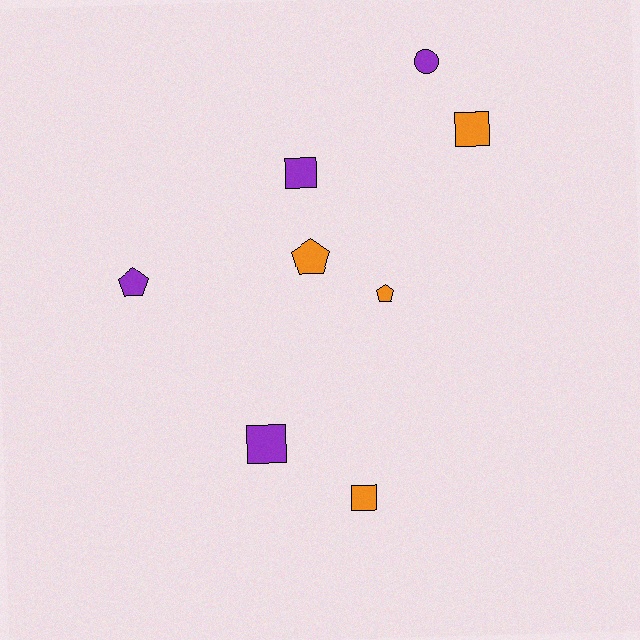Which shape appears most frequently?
Square, with 4 objects.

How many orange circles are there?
There are no orange circles.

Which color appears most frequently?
Purple, with 4 objects.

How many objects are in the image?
There are 8 objects.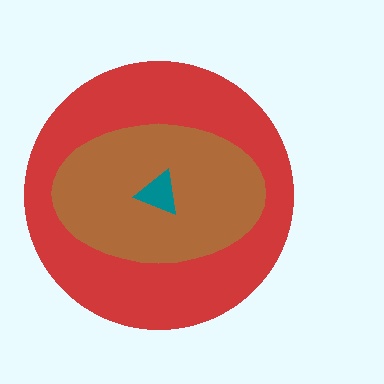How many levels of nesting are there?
3.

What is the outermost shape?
The red circle.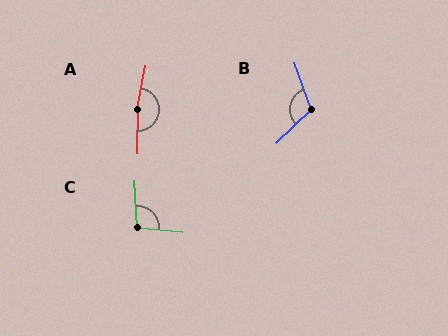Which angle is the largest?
A, at approximately 170 degrees.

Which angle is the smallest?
C, at approximately 99 degrees.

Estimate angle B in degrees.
Approximately 114 degrees.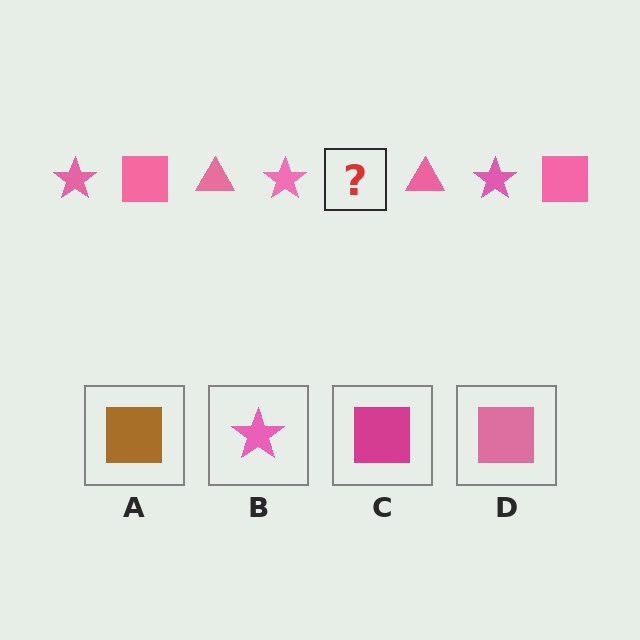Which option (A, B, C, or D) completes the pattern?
D.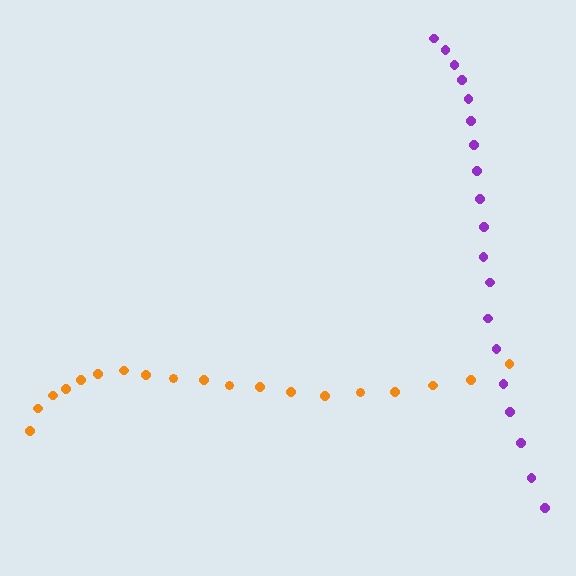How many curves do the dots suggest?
There are 2 distinct paths.